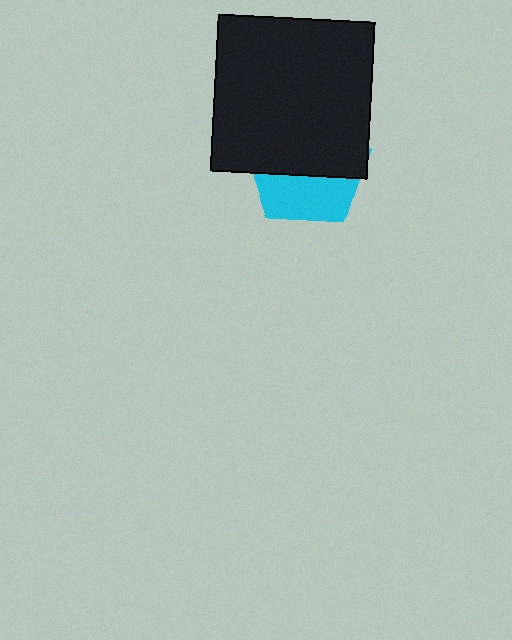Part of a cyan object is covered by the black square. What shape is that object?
It is a pentagon.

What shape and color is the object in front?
The object in front is a black square.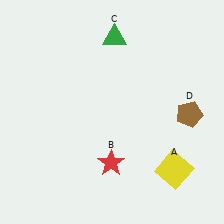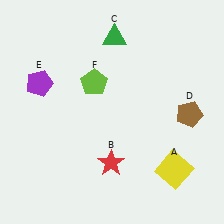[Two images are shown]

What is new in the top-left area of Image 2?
A lime pentagon (F) was added in the top-left area of Image 2.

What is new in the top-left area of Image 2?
A purple pentagon (E) was added in the top-left area of Image 2.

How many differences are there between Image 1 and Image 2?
There are 2 differences between the two images.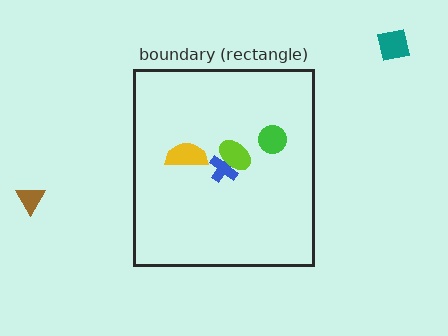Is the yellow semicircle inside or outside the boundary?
Inside.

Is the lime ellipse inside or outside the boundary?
Inside.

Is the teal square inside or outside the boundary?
Outside.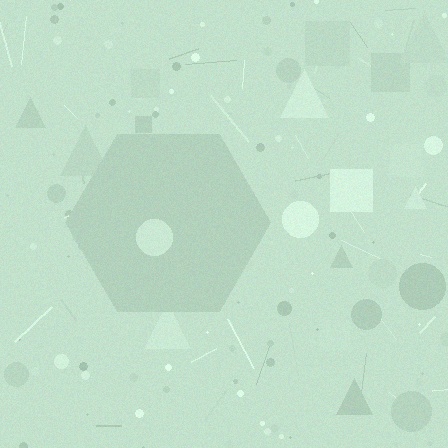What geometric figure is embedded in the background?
A hexagon is embedded in the background.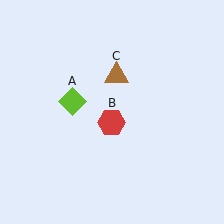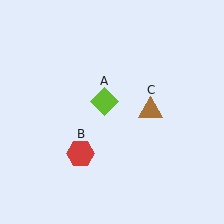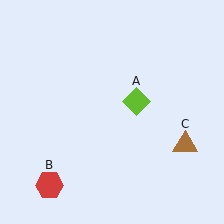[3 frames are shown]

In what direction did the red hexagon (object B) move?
The red hexagon (object B) moved down and to the left.